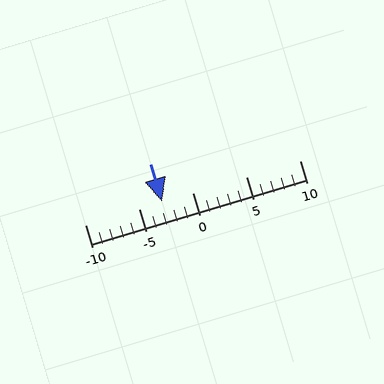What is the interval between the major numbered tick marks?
The major tick marks are spaced 5 units apart.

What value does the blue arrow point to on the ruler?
The blue arrow points to approximately -3.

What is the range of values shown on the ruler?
The ruler shows values from -10 to 10.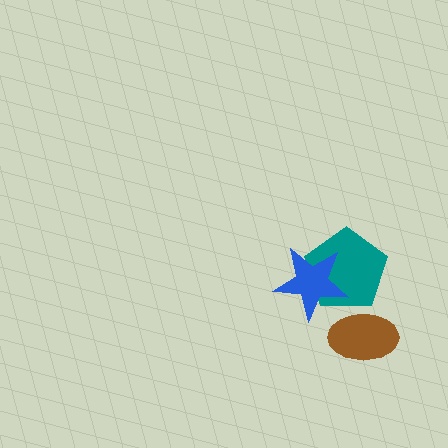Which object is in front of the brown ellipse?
The teal pentagon is in front of the brown ellipse.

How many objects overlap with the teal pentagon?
2 objects overlap with the teal pentagon.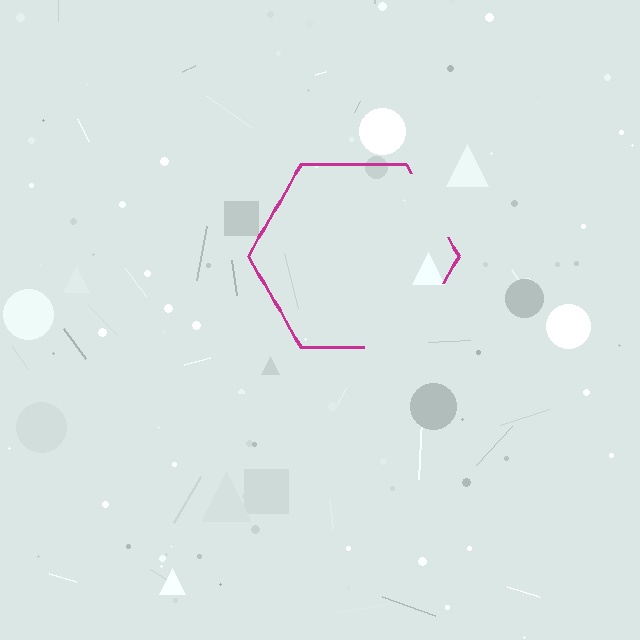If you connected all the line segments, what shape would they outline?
They would outline a hexagon.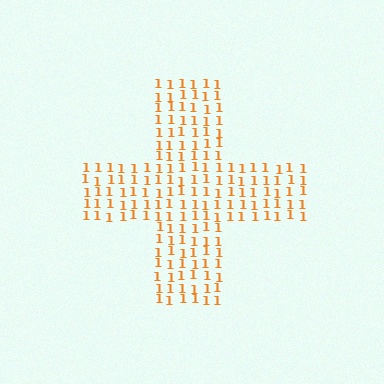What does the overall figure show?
The overall figure shows a cross.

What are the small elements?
The small elements are digit 1's.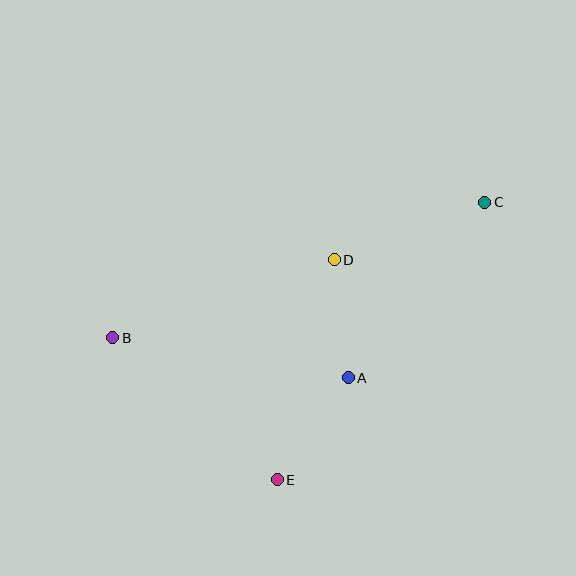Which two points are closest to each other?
Points A and D are closest to each other.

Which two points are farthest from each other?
Points B and C are farthest from each other.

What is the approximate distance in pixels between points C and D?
The distance between C and D is approximately 161 pixels.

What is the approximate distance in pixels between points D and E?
The distance between D and E is approximately 227 pixels.